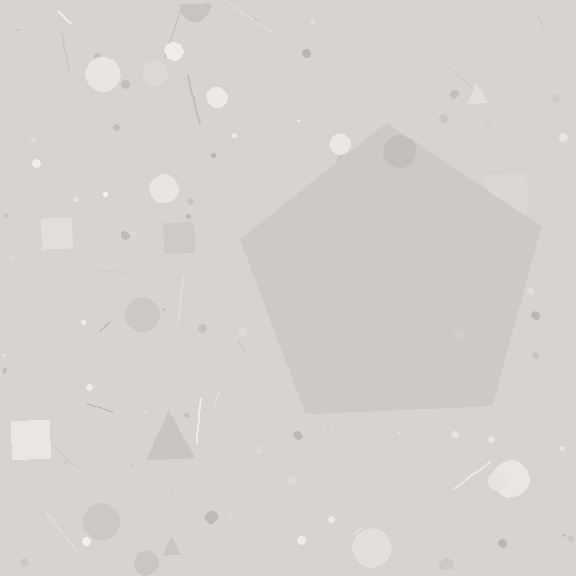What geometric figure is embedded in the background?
A pentagon is embedded in the background.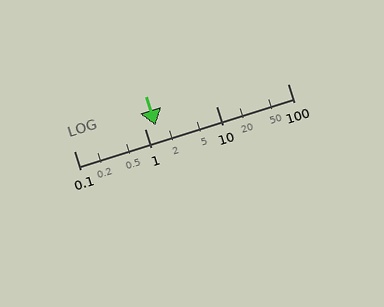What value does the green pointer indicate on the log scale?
The pointer indicates approximately 1.4.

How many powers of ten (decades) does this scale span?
The scale spans 3 decades, from 0.1 to 100.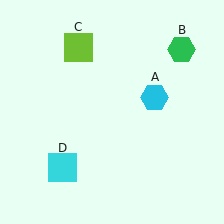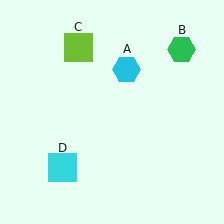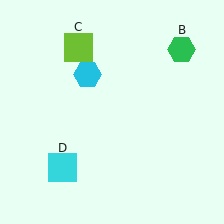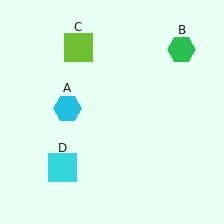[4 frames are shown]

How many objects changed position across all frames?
1 object changed position: cyan hexagon (object A).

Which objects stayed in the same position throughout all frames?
Green hexagon (object B) and lime square (object C) and cyan square (object D) remained stationary.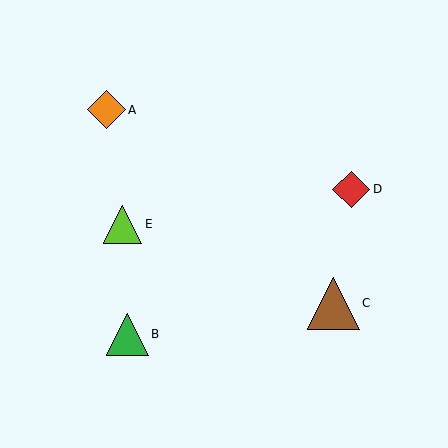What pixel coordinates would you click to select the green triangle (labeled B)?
Click at (127, 334) to select the green triangle B.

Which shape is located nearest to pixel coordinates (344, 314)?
The brown triangle (labeled C) at (334, 303) is nearest to that location.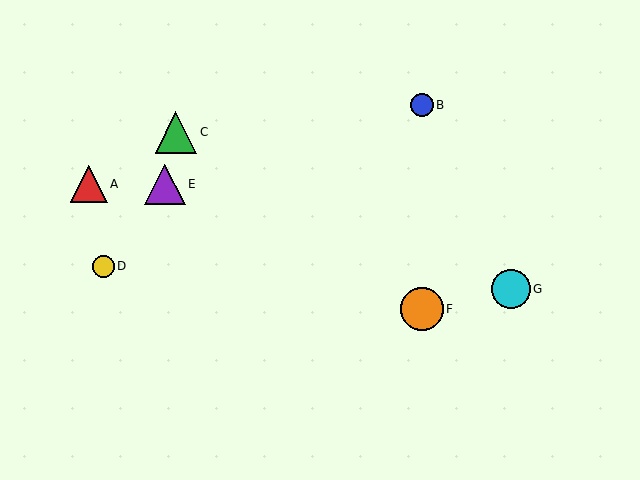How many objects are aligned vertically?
2 objects (B, F) are aligned vertically.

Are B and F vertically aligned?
Yes, both are at x≈422.